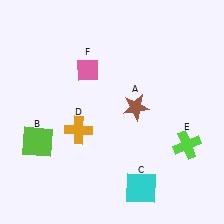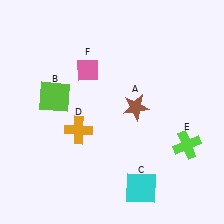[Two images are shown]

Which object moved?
The lime square (B) moved up.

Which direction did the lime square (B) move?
The lime square (B) moved up.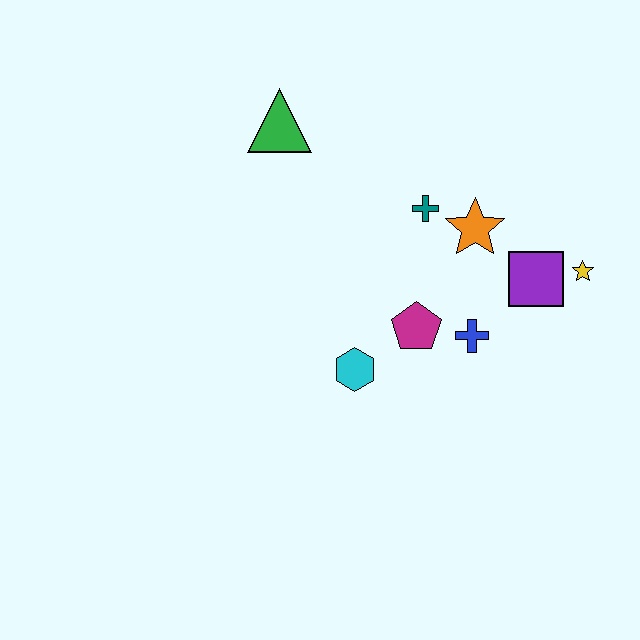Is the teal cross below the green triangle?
Yes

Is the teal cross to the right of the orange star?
No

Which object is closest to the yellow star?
The purple square is closest to the yellow star.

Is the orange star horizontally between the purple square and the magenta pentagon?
Yes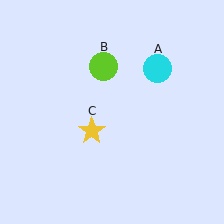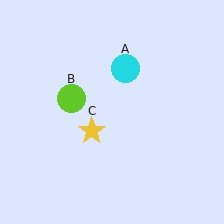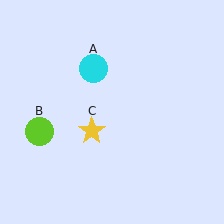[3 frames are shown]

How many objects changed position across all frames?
2 objects changed position: cyan circle (object A), lime circle (object B).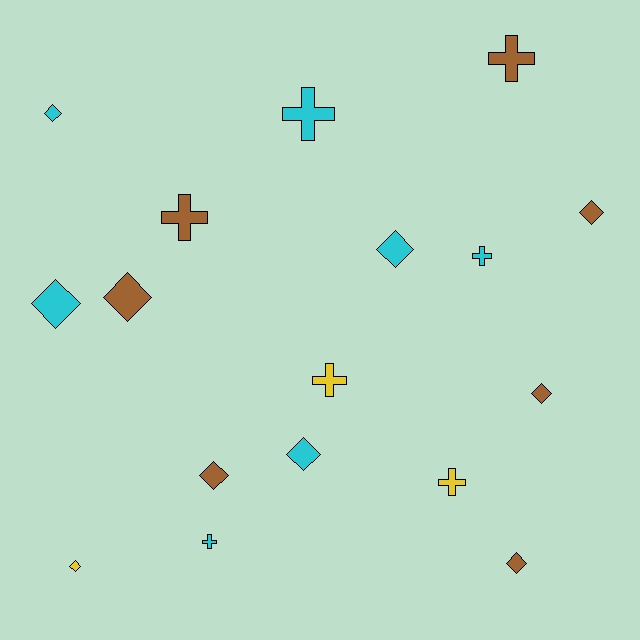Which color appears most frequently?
Brown, with 7 objects.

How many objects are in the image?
There are 17 objects.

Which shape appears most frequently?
Diamond, with 10 objects.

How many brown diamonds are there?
There are 5 brown diamonds.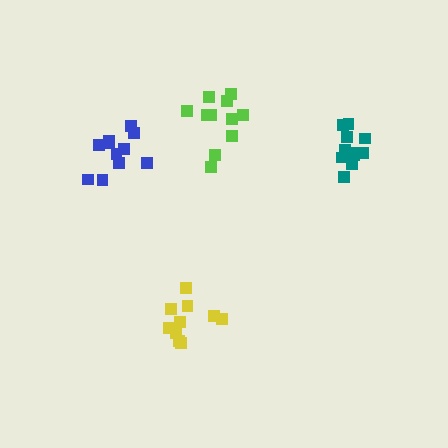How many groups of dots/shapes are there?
There are 4 groups.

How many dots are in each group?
Group 1: 11 dots, Group 2: 11 dots, Group 3: 10 dots, Group 4: 12 dots (44 total).